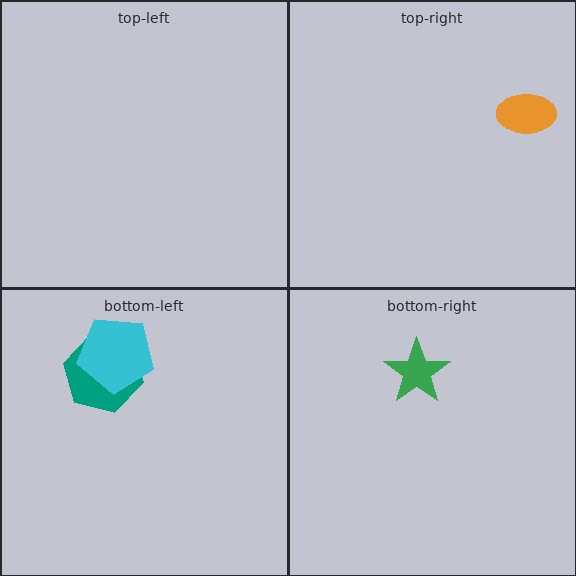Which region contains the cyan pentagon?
The bottom-left region.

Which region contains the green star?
The bottom-right region.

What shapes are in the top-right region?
The orange ellipse.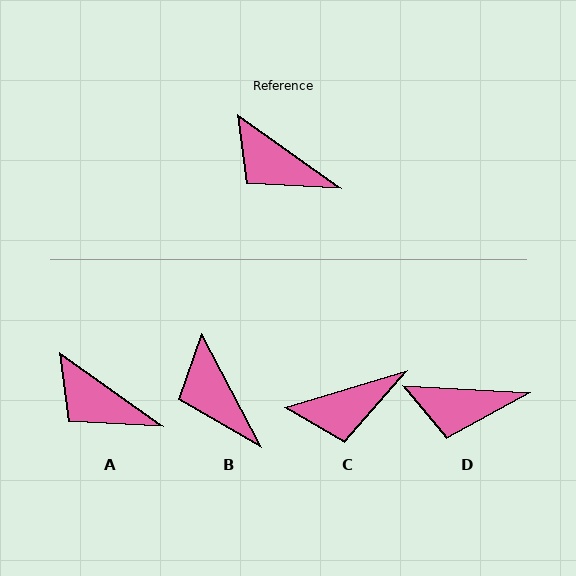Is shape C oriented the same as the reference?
No, it is off by about 52 degrees.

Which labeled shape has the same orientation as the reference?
A.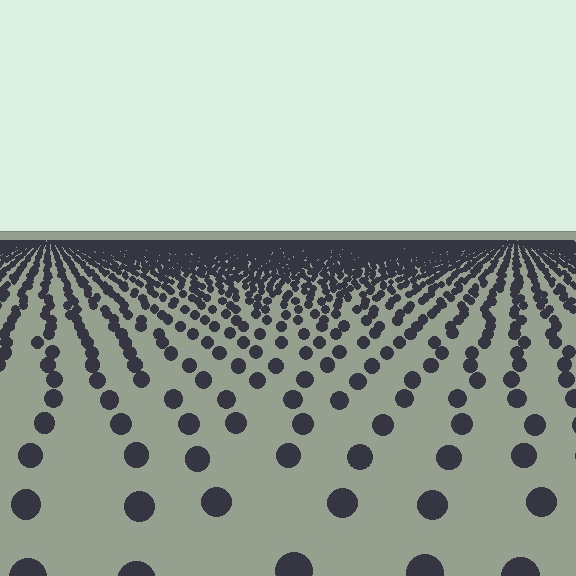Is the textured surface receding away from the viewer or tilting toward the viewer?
The surface is receding away from the viewer. Texture elements get smaller and denser toward the top.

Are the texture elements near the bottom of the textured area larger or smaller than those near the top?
Larger. Near the bottom, elements are closer to the viewer and appear at a bigger on-screen size.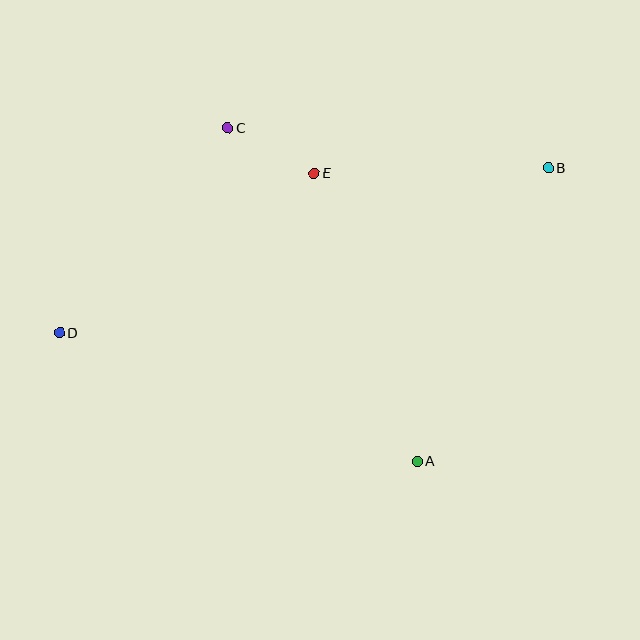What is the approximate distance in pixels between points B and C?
The distance between B and C is approximately 323 pixels.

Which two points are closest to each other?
Points C and E are closest to each other.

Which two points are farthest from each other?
Points B and D are farthest from each other.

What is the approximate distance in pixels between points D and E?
The distance between D and E is approximately 301 pixels.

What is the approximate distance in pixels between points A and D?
The distance between A and D is approximately 380 pixels.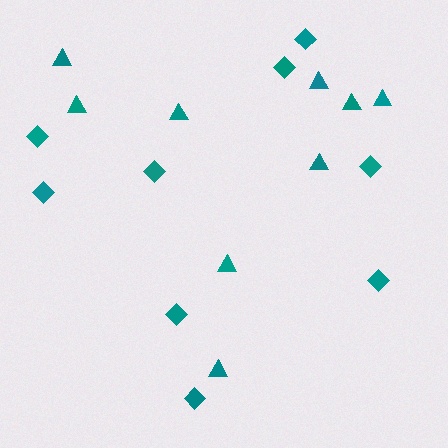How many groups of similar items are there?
There are 2 groups: one group of triangles (9) and one group of diamonds (9).